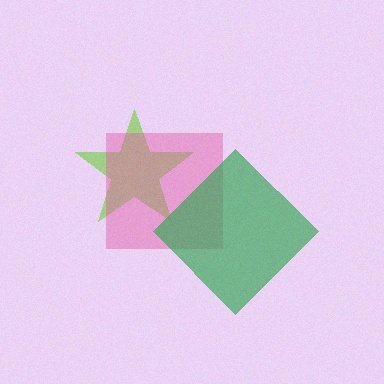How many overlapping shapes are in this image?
There are 3 overlapping shapes in the image.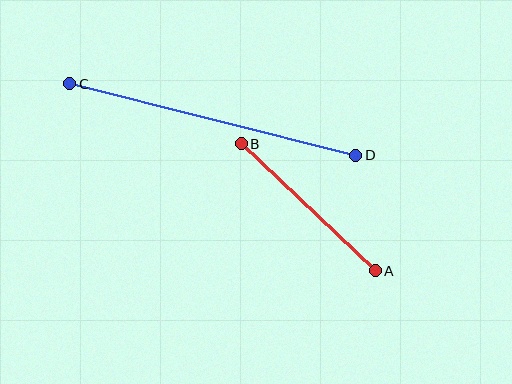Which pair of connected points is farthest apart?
Points C and D are farthest apart.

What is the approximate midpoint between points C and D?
The midpoint is at approximately (213, 120) pixels.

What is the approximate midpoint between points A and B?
The midpoint is at approximately (308, 207) pixels.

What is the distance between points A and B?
The distance is approximately 184 pixels.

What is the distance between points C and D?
The distance is approximately 294 pixels.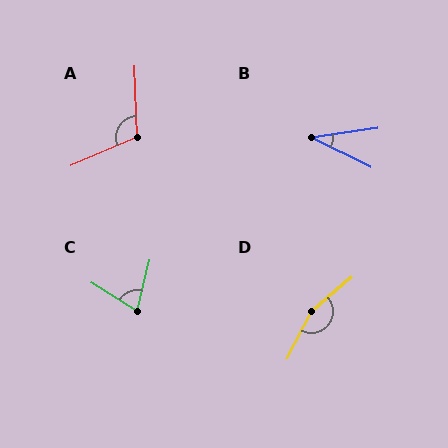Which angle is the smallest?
B, at approximately 35 degrees.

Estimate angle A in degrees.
Approximately 111 degrees.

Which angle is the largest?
D, at approximately 157 degrees.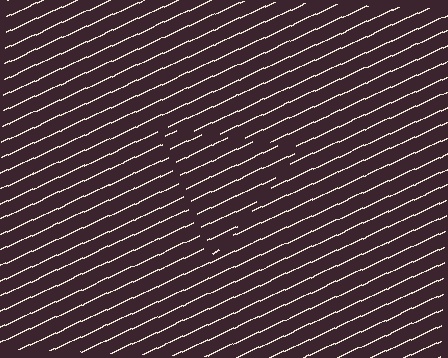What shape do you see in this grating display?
An illusory triangle. The interior of the shape contains the same grating, shifted by half a period — the contour is defined by the phase discontinuity where line-ends from the inner and outer gratings abut.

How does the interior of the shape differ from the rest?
The interior of the shape contains the same grating, shifted by half a period — the contour is defined by the phase discontinuity where line-ends from the inner and outer gratings abut.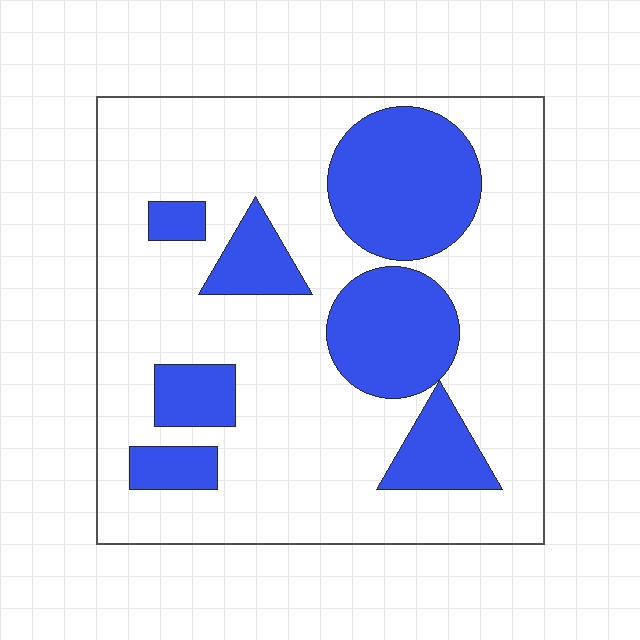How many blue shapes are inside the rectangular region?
7.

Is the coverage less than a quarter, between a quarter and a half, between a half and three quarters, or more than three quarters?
Between a quarter and a half.